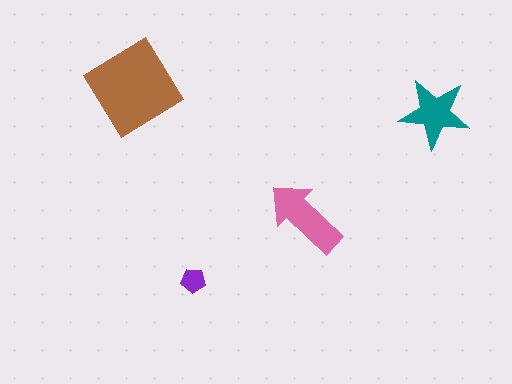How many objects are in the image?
There are 4 objects in the image.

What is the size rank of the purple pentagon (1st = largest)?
4th.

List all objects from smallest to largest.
The purple pentagon, the teal star, the pink arrow, the brown diamond.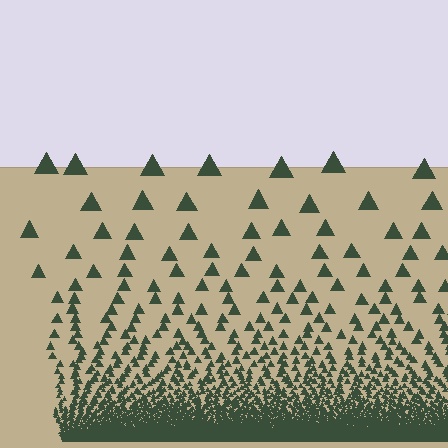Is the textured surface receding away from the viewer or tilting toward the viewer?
The surface appears to tilt toward the viewer. Texture elements get larger and sparser toward the top.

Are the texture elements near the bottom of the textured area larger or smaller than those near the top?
Smaller. The gradient is inverted — elements near the bottom are smaller and denser.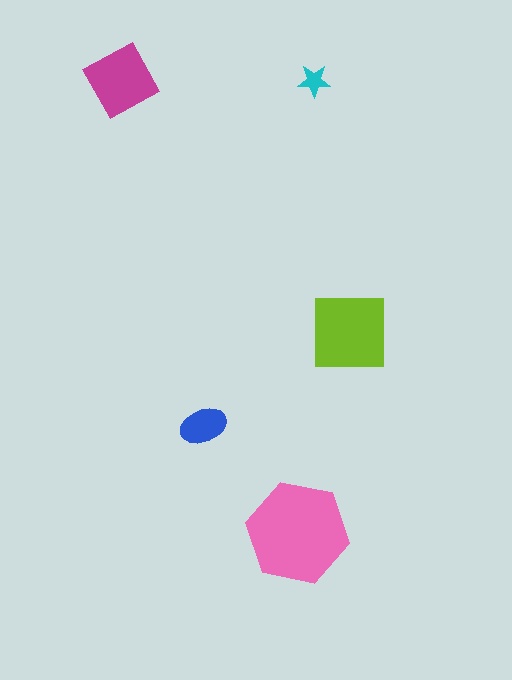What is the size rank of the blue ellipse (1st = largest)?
4th.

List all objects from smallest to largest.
The cyan star, the blue ellipse, the magenta diamond, the lime square, the pink hexagon.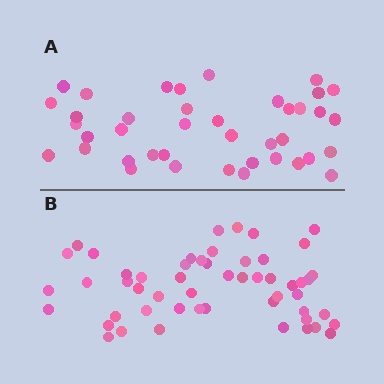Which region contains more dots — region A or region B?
Region B (the bottom region) has more dots.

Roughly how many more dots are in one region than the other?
Region B has approximately 15 more dots than region A.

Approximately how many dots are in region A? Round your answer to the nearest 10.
About 40 dots.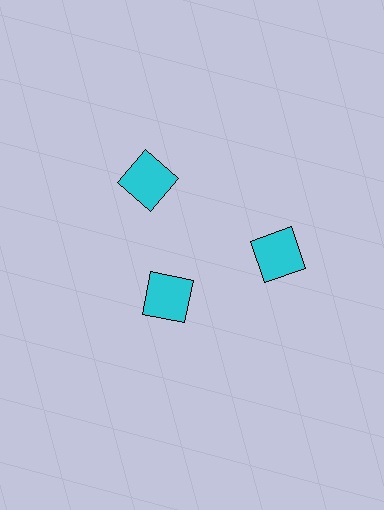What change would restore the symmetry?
The symmetry would be restored by moving it outward, back onto the ring so that all 3 squares sit at equal angles and equal distance from the center.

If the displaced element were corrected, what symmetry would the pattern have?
It would have 3-fold rotational symmetry — the pattern would map onto itself every 120 degrees.